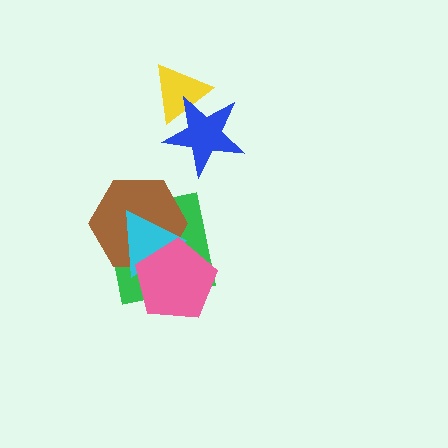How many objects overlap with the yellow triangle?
1 object overlaps with the yellow triangle.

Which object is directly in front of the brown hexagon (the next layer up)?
The cyan triangle is directly in front of the brown hexagon.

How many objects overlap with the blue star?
1 object overlaps with the blue star.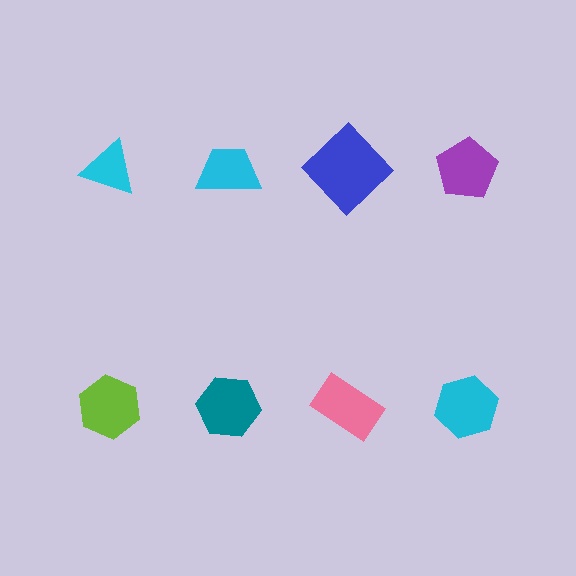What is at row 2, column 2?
A teal hexagon.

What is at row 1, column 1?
A cyan triangle.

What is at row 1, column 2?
A cyan trapezoid.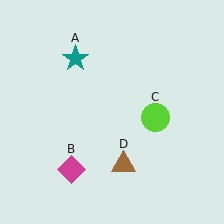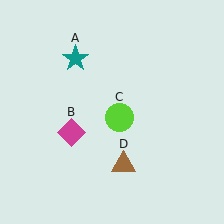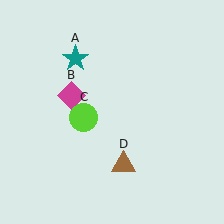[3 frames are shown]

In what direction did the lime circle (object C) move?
The lime circle (object C) moved left.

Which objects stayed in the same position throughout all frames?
Teal star (object A) and brown triangle (object D) remained stationary.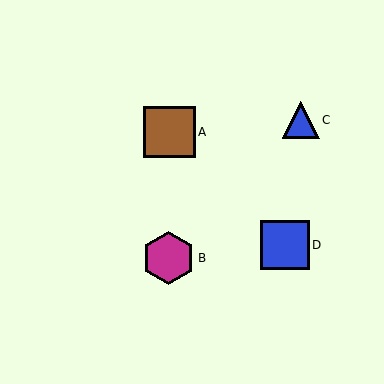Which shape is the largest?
The magenta hexagon (labeled B) is the largest.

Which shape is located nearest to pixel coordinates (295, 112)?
The blue triangle (labeled C) at (301, 120) is nearest to that location.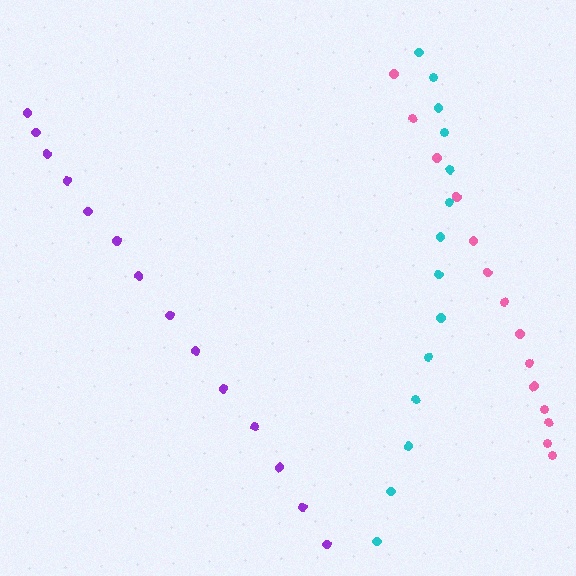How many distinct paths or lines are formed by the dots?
There are 3 distinct paths.